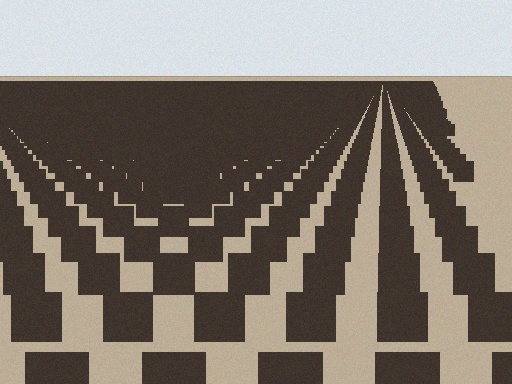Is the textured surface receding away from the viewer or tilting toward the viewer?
The surface is receding away from the viewer. Texture elements get smaller and denser toward the top.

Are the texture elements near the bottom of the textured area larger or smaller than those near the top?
Larger. Near the bottom, elements are closer to the viewer and appear at a bigger on-screen size.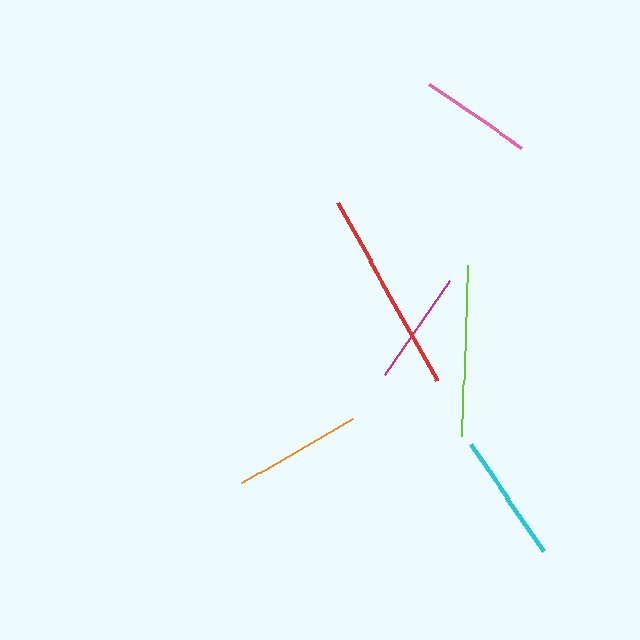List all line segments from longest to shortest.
From longest to shortest: red, lime, cyan, orange, magenta, pink.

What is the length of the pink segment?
The pink segment is approximately 113 pixels long.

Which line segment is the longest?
The red line is the longest at approximately 204 pixels.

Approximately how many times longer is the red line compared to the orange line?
The red line is approximately 1.6 times the length of the orange line.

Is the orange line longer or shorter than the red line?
The red line is longer than the orange line.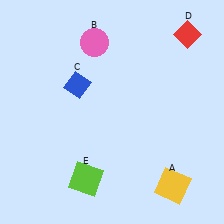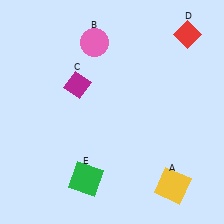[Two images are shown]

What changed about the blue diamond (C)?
In Image 1, C is blue. In Image 2, it changed to magenta.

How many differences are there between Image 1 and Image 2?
There are 2 differences between the two images.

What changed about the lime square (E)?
In Image 1, E is lime. In Image 2, it changed to green.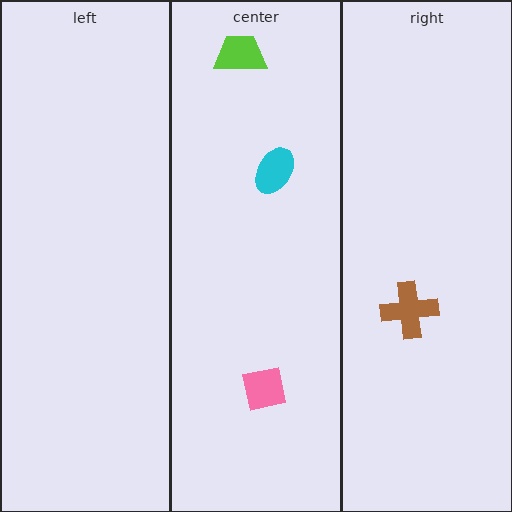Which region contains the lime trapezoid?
The center region.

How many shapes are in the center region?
3.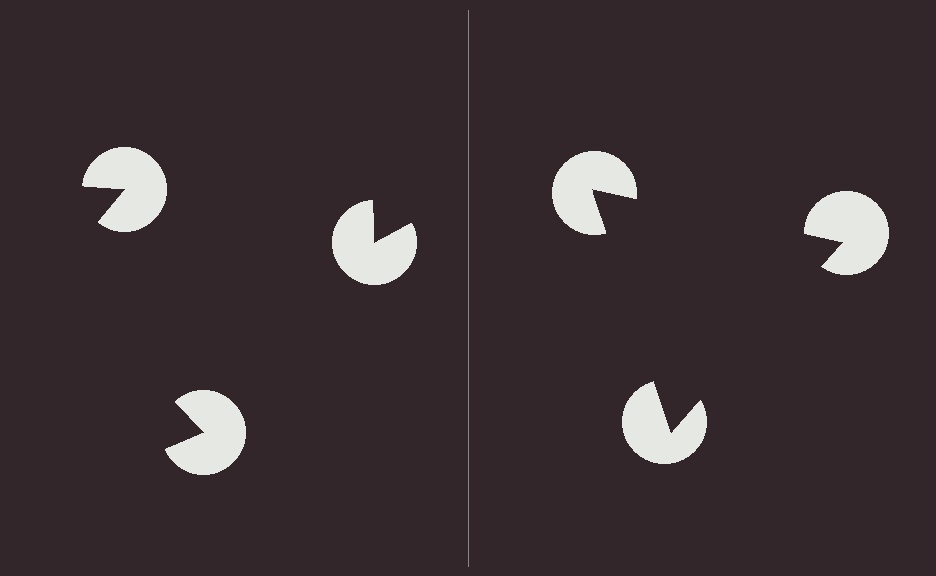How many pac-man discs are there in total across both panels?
6 — 3 on each side.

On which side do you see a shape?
An illusory triangle appears on the right side. On the left side the wedge cuts are rotated, so no coherent shape forms.